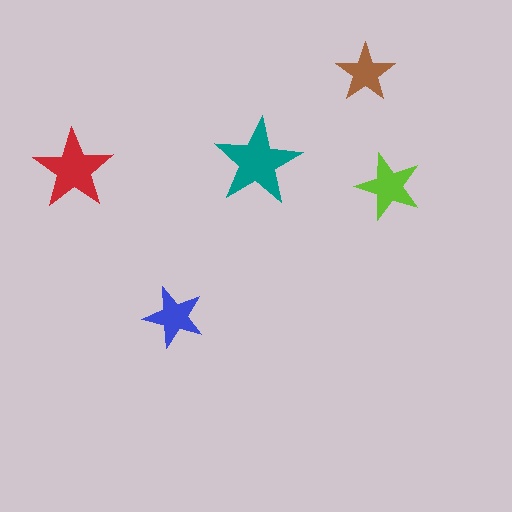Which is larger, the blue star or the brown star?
The blue one.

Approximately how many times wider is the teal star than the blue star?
About 1.5 times wider.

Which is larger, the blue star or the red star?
The red one.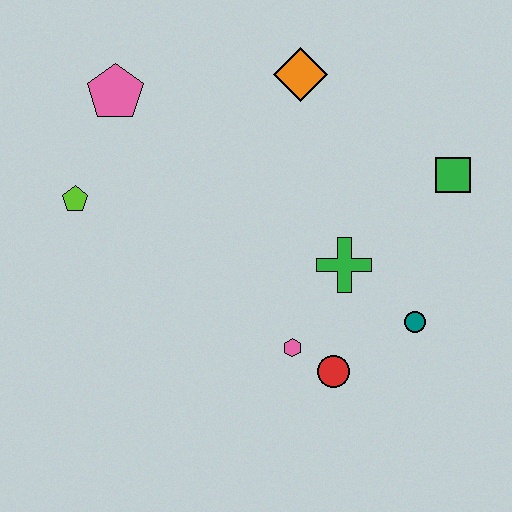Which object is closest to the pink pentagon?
The lime pentagon is closest to the pink pentagon.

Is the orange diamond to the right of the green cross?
No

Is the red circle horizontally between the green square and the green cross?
No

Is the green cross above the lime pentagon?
No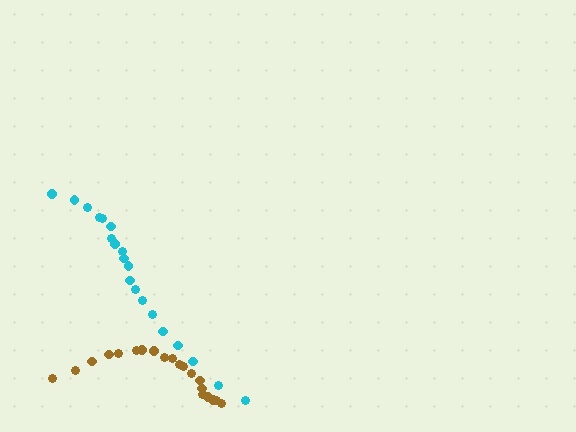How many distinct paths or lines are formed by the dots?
There are 2 distinct paths.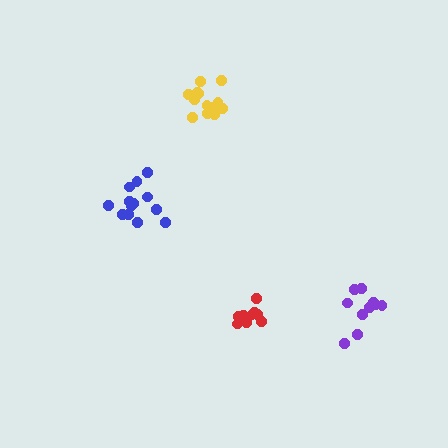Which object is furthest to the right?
The purple cluster is rightmost.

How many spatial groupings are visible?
There are 4 spatial groupings.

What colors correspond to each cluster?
The clusters are colored: purple, yellow, red, blue.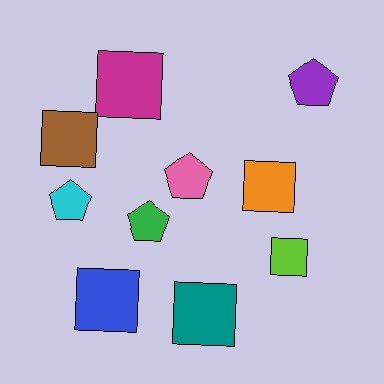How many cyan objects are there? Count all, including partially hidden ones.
There is 1 cyan object.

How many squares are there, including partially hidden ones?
There are 6 squares.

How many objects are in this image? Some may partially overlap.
There are 10 objects.